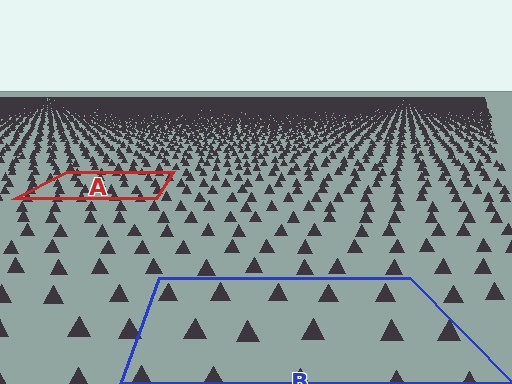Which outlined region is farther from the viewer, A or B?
Region A is farther from the viewer — the texture elements inside it appear smaller and more densely packed.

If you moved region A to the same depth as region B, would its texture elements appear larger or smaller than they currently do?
They would appear larger. At a closer depth, the same texture elements are projected at a bigger on-screen size.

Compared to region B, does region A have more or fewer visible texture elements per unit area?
Region A has more texture elements per unit area — they are packed more densely because it is farther away.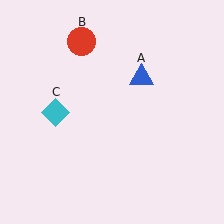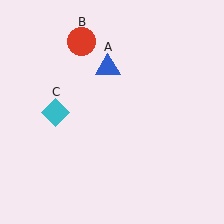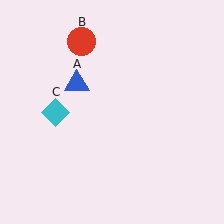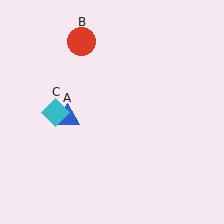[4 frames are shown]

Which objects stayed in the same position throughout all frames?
Red circle (object B) and cyan diamond (object C) remained stationary.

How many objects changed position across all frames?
1 object changed position: blue triangle (object A).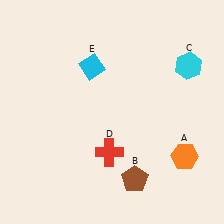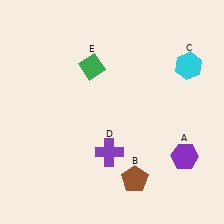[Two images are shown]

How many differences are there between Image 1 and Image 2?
There are 3 differences between the two images.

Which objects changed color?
A changed from orange to purple. D changed from red to purple. E changed from cyan to green.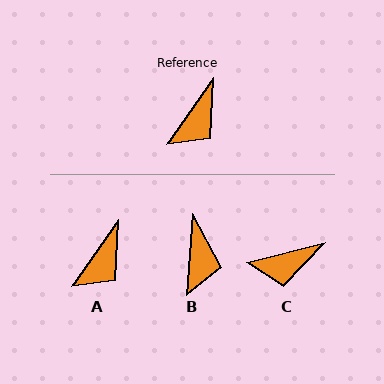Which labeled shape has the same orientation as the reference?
A.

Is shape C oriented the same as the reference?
No, it is off by about 41 degrees.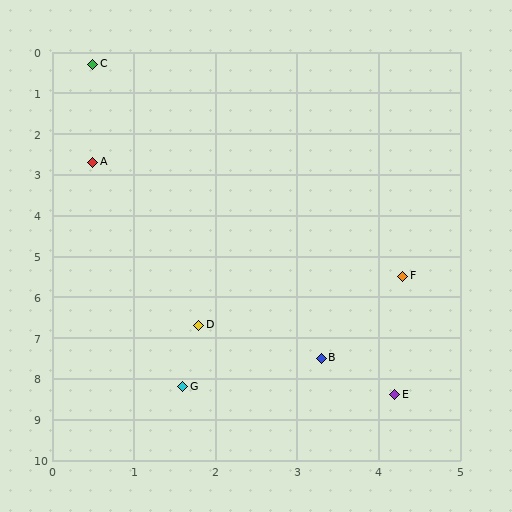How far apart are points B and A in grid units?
Points B and A are about 5.6 grid units apart.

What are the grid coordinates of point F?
Point F is at approximately (4.3, 5.5).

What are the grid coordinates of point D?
Point D is at approximately (1.8, 6.7).